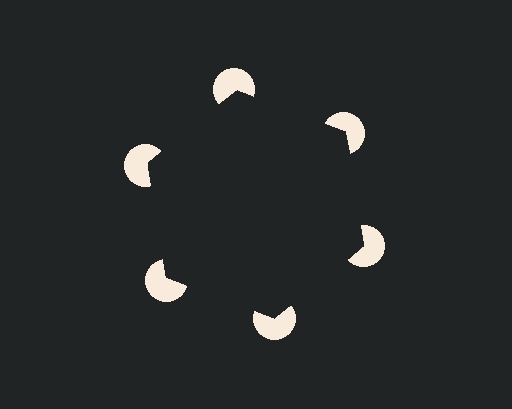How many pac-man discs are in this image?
There are 6 — one at each vertex of the illusory hexagon.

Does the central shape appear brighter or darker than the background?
It typically appears slightly darker than the background, even though no actual brightness change is drawn.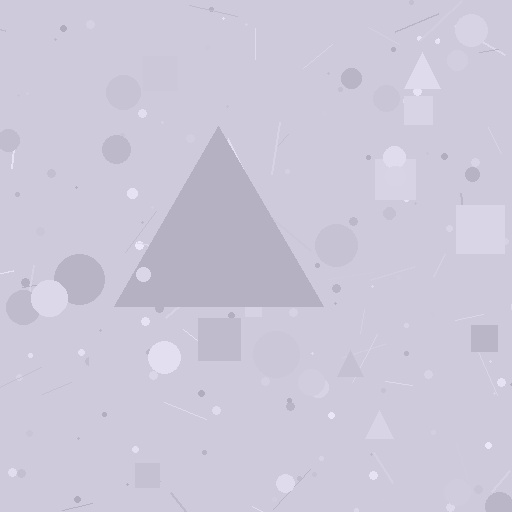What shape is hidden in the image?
A triangle is hidden in the image.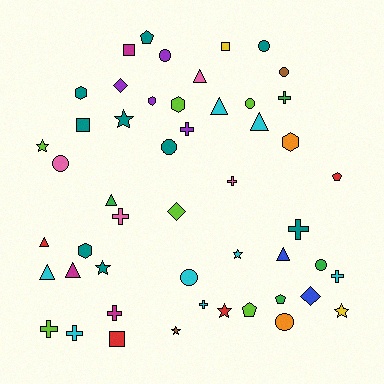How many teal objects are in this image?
There are 9 teal objects.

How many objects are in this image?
There are 50 objects.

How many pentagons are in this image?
There are 4 pentagons.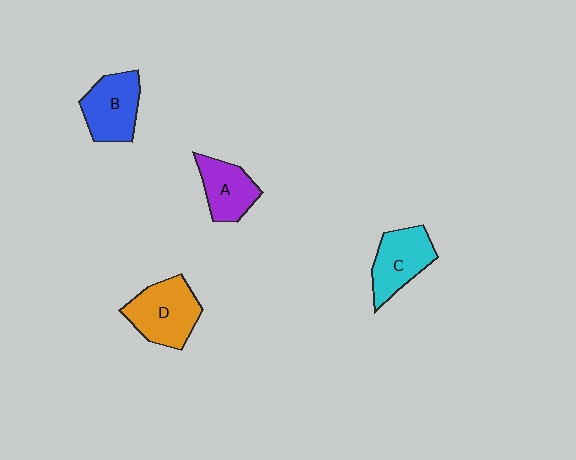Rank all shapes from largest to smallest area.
From largest to smallest: D (orange), B (blue), C (cyan), A (purple).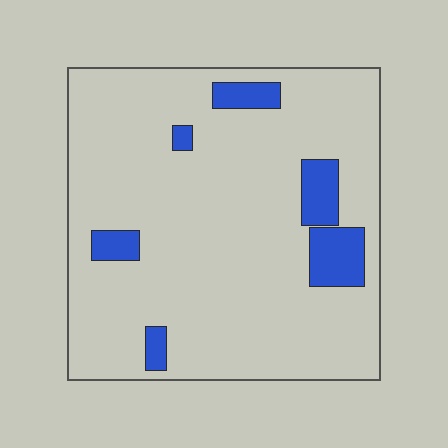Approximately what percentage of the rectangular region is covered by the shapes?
Approximately 10%.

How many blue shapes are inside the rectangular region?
6.